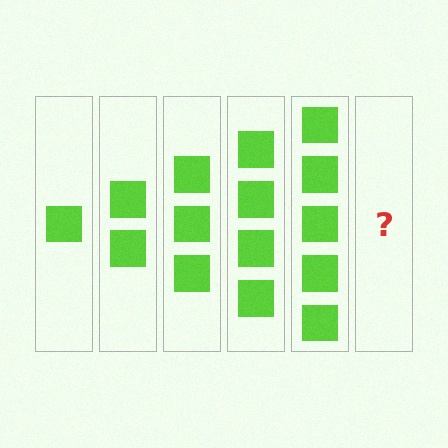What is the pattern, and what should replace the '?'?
The pattern is that each step adds one more square. The '?' should be 6 squares.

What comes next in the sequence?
The next element should be 6 squares.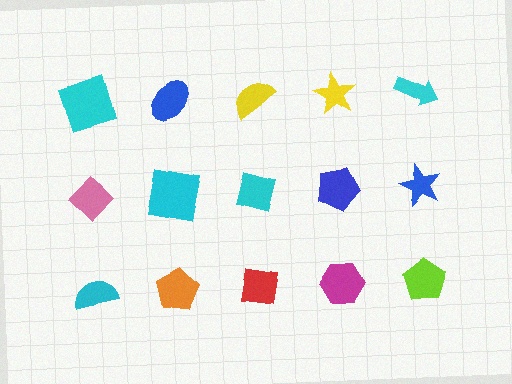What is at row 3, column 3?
A red square.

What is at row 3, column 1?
A cyan semicircle.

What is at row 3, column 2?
An orange pentagon.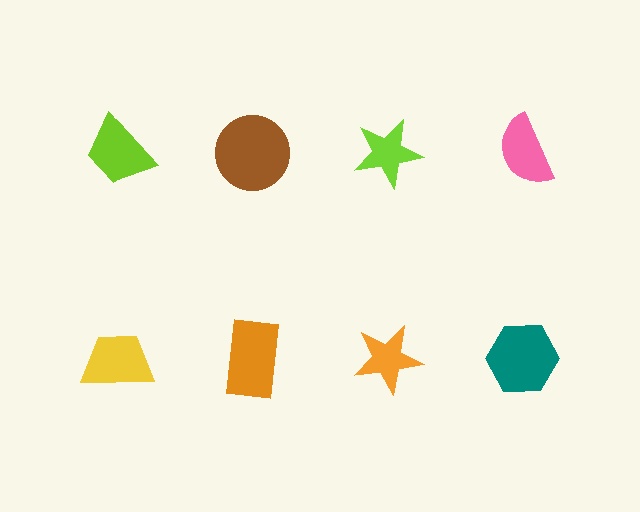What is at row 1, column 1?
A lime trapezoid.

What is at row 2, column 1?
A yellow trapezoid.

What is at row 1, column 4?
A pink semicircle.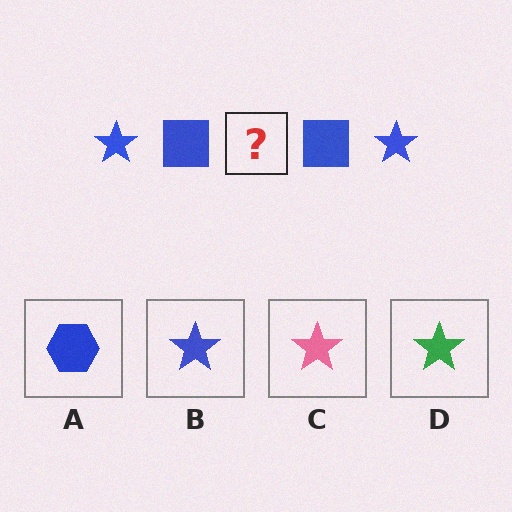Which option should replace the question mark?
Option B.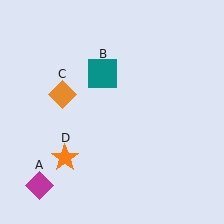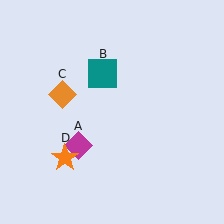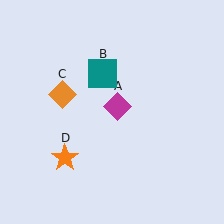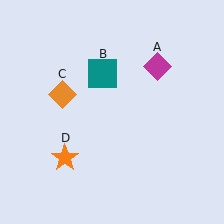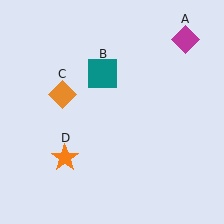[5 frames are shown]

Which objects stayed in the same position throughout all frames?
Teal square (object B) and orange diamond (object C) and orange star (object D) remained stationary.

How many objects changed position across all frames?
1 object changed position: magenta diamond (object A).